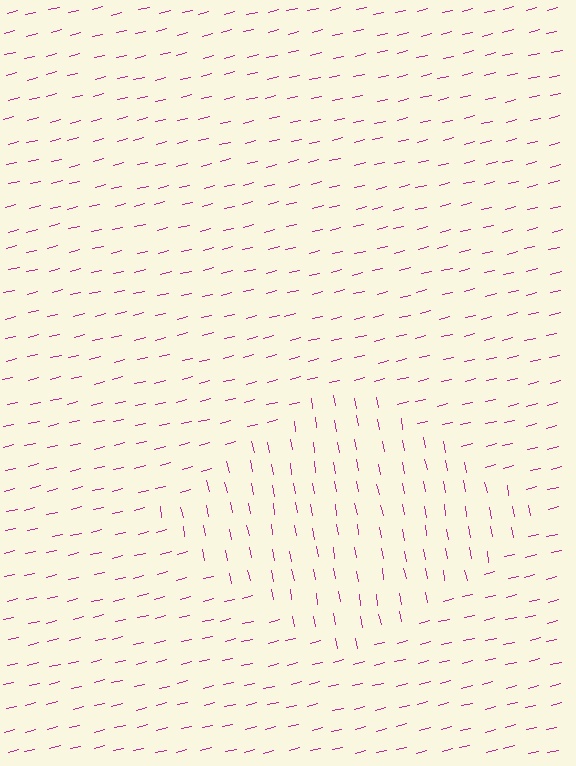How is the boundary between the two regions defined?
The boundary is defined purely by a change in line orientation (approximately 87 degrees difference). All lines are the same color and thickness.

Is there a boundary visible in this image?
Yes, there is a texture boundary formed by a change in line orientation.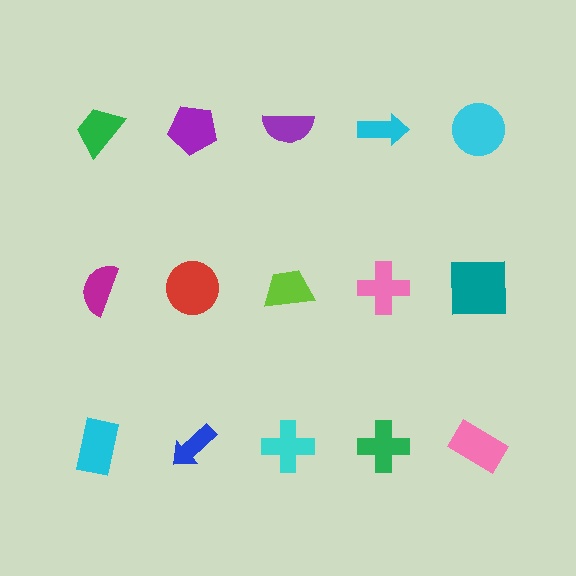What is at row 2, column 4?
A pink cross.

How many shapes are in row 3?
5 shapes.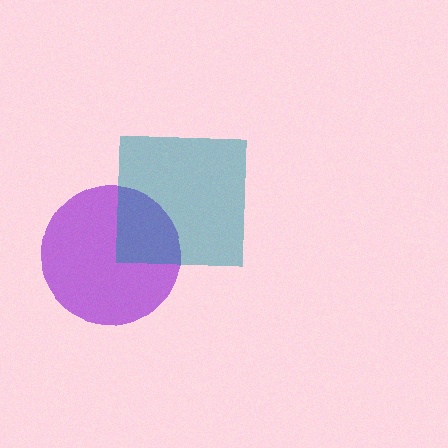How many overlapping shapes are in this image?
There are 2 overlapping shapes in the image.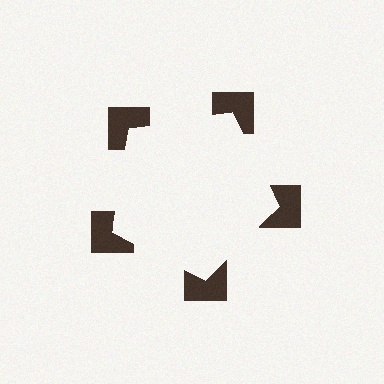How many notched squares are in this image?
There are 5 — one at each vertex of the illusory pentagon.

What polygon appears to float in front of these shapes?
An illusory pentagon — its edges are inferred from the aligned wedge cuts in the notched squares, not physically drawn.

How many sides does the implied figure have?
5 sides.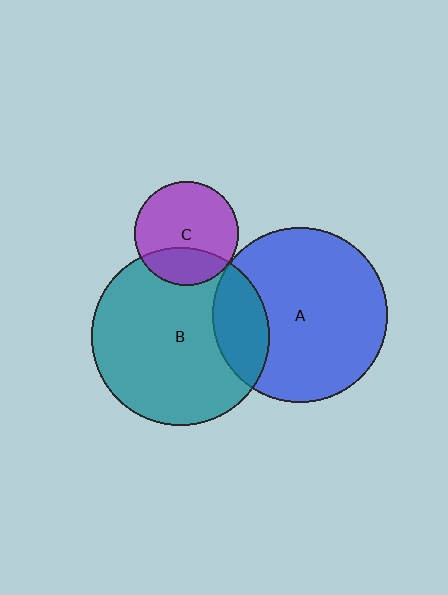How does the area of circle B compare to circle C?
Approximately 2.9 times.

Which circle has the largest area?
Circle B (teal).